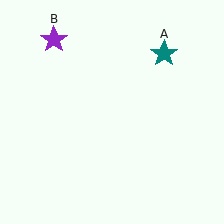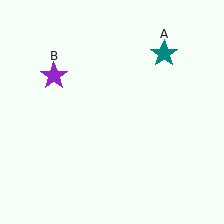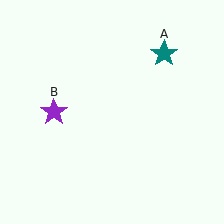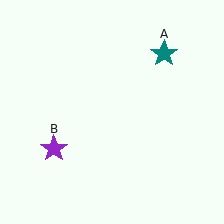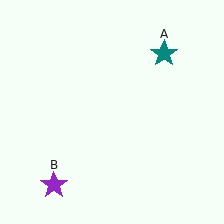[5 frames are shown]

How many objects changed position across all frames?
1 object changed position: purple star (object B).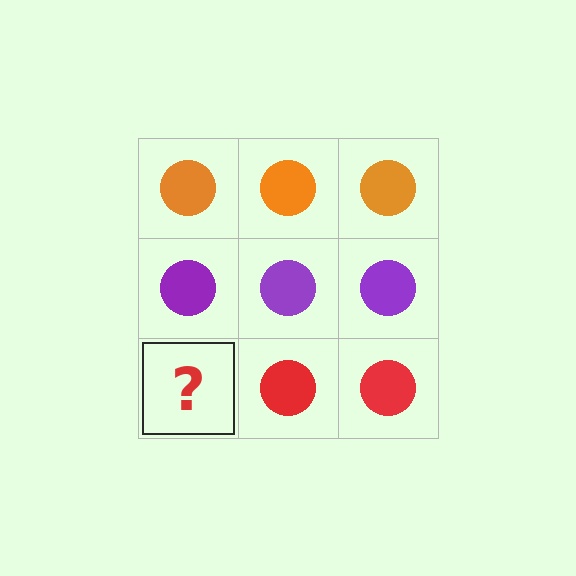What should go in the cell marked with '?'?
The missing cell should contain a red circle.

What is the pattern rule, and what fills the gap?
The rule is that each row has a consistent color. The gap should be filled with a red circle.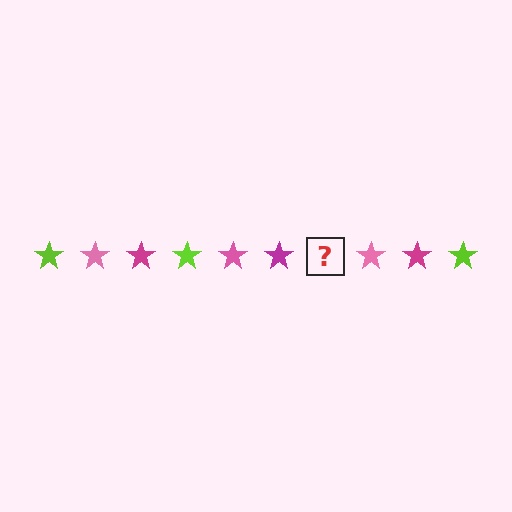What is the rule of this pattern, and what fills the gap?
The rule is that the pattern cycles through lime, pink, magenta stars. The gap should be filled with a lime star.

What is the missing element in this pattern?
The missing element is a lime star.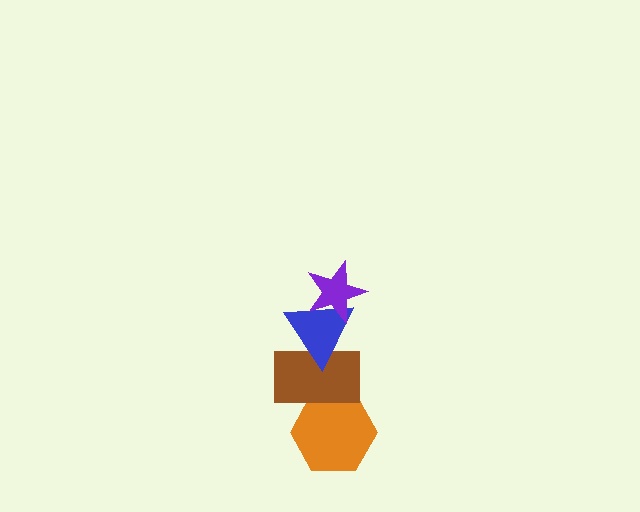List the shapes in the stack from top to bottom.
From top to bottom: the purple star, the blue triangle, the brown rectangle, the orange hexagon.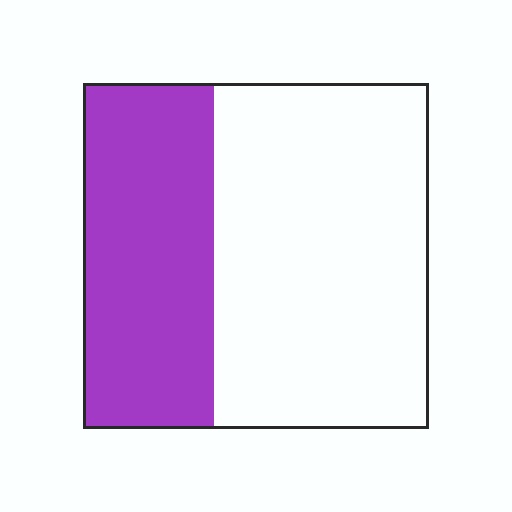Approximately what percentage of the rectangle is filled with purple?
Approximately 40%.